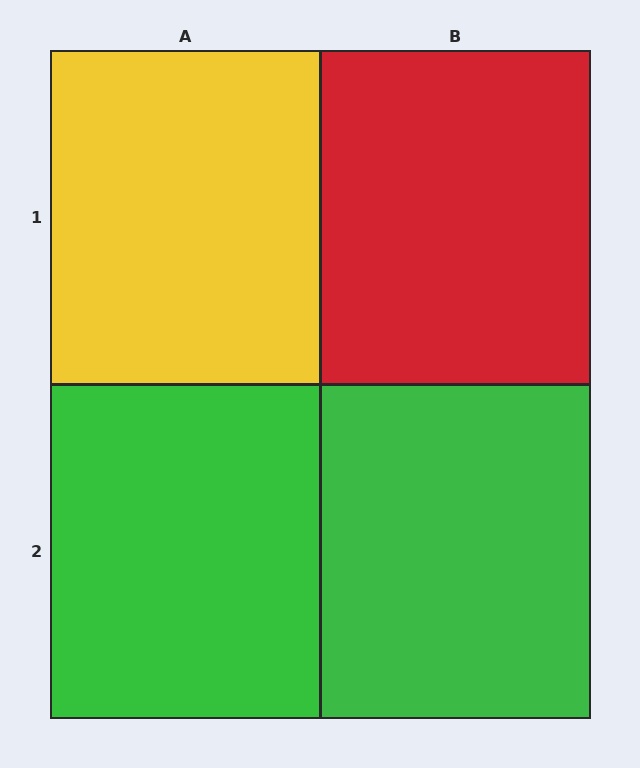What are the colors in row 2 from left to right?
Green, green.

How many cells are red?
1 cell is red.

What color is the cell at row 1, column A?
Yellow.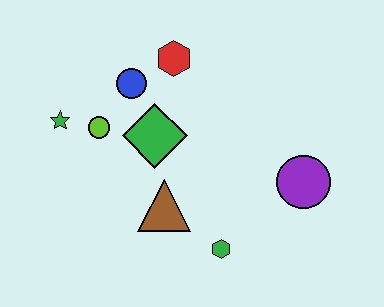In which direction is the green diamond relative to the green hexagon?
The green diamond is above the green hexagon.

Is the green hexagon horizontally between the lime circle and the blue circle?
No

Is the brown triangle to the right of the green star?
Yes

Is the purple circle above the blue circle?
No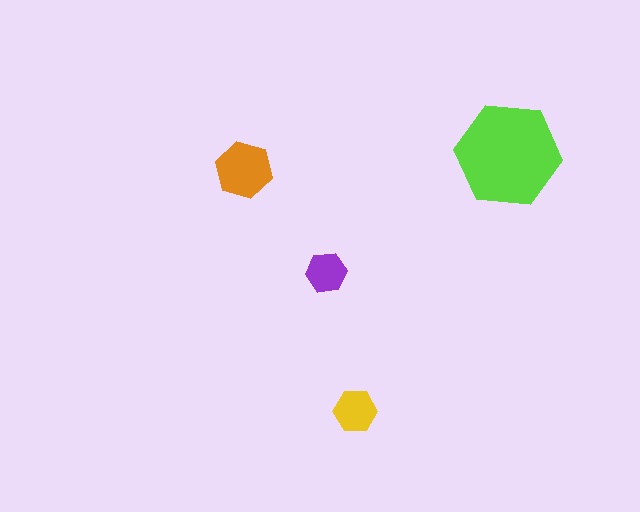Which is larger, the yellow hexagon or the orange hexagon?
The orange one.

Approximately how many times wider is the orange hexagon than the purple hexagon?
About 1.5 times wider.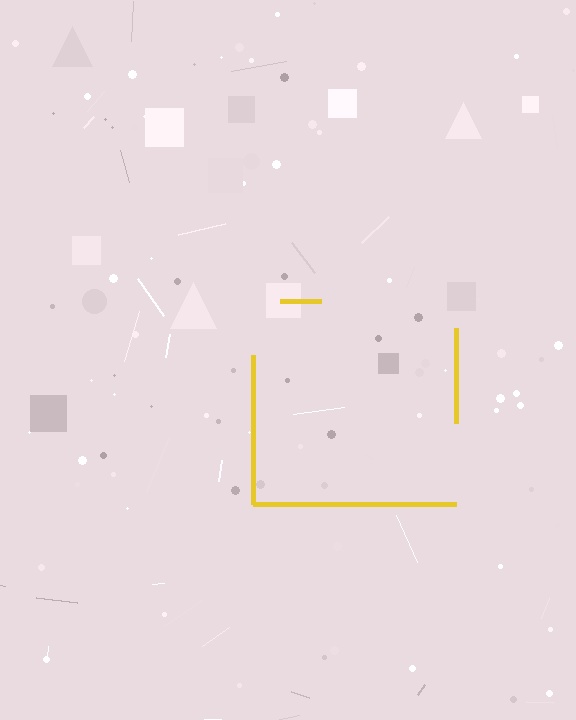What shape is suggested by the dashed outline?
The dashed outline suggests a square.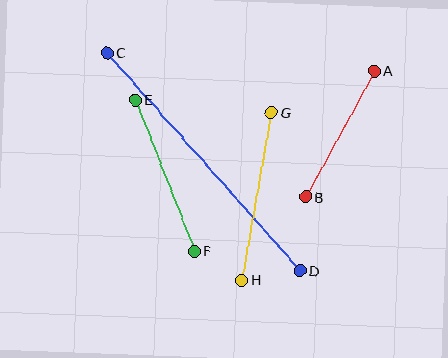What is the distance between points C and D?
The distance is approximately 291 pixels.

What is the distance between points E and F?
The distance is approximately 163 pixels.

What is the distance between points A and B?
The distance is approximately 144 pixels.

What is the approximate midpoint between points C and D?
The midpoint is at approximately (203, 162) pixels.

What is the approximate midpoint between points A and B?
The midpoint is at approximately (340, 134) pixels.